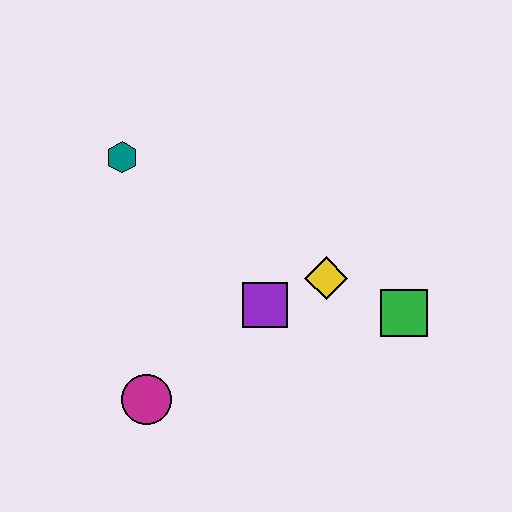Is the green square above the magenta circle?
Yes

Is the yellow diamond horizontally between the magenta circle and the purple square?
No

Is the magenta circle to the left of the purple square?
Yes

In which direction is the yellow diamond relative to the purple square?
The yellow diamond is to the right of the purple square.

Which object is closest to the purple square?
The yellow diamond is closest to the purple square.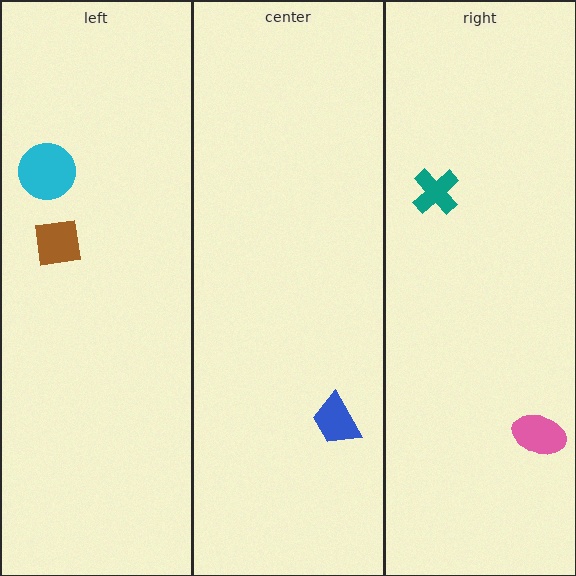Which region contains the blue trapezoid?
The center region.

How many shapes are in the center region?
1.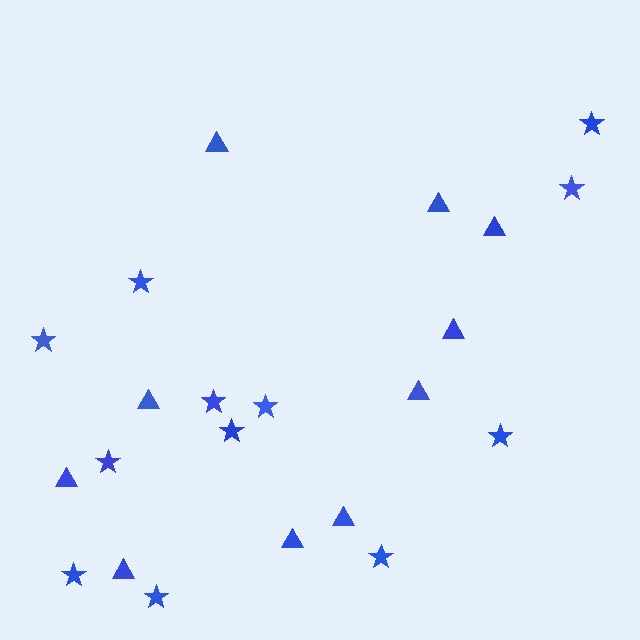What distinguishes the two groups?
There are 2 groups: one group of triangles (10) and one group of stars (12).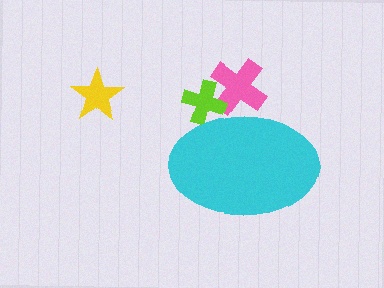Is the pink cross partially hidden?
Yes, the pink cross is partially hidden behind the cyan ellipse.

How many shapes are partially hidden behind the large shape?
2 shapes are partially hidden.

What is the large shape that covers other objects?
A cyan ellipse.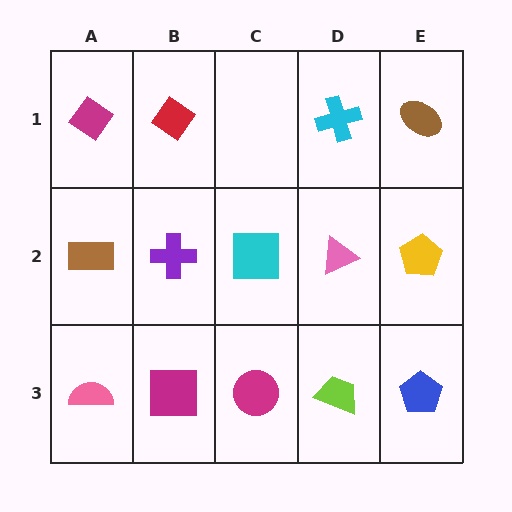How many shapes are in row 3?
5 shapes.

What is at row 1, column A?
A magenta diamond.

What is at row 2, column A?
A brown rectangle.